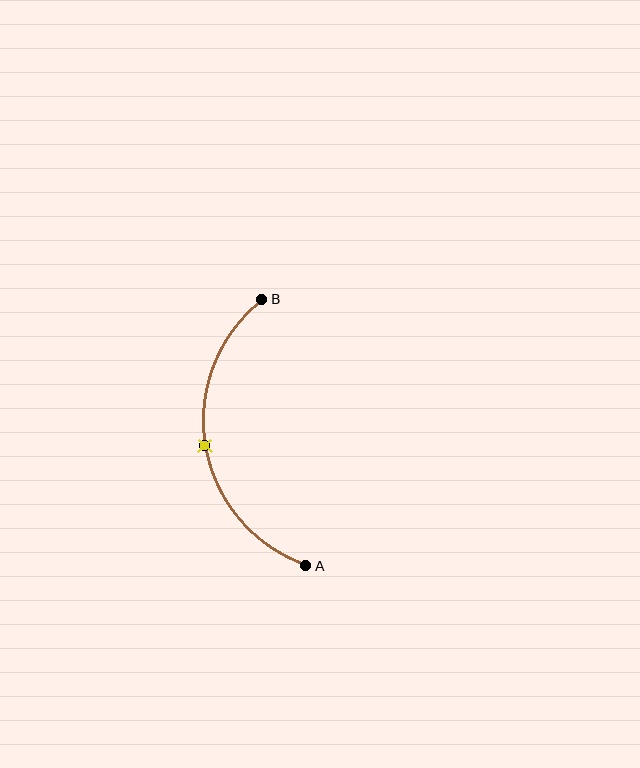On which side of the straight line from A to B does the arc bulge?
The arc bulges to the left of the straight line connecting A and B.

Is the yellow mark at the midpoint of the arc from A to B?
Yes. The yellow mark lies on the arc at equal arc-length from both A and B — it is the arc midpoint.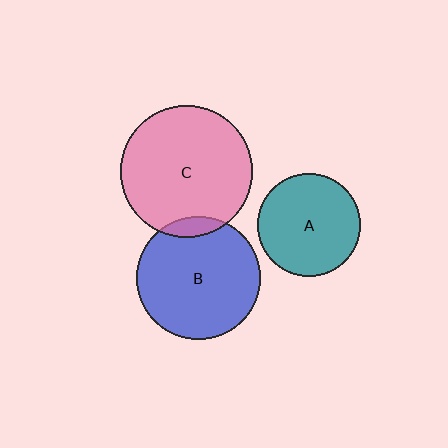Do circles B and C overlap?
Yes.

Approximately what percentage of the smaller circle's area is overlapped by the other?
Approximately 10%.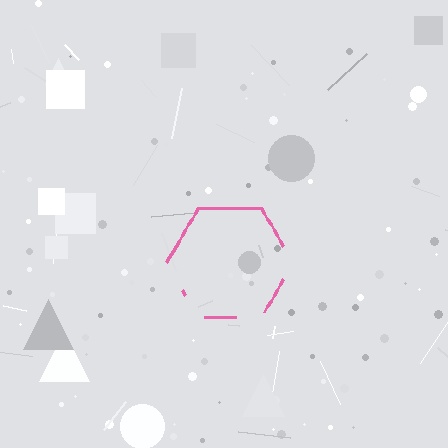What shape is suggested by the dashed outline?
The dashed outline suggests a hexagon.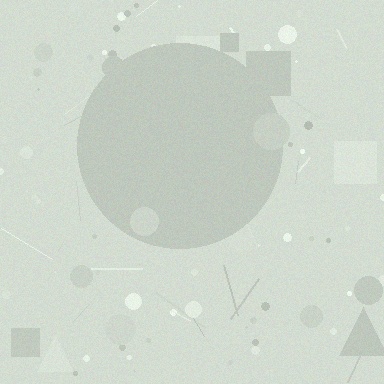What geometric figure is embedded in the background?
A circle is embedded in the background.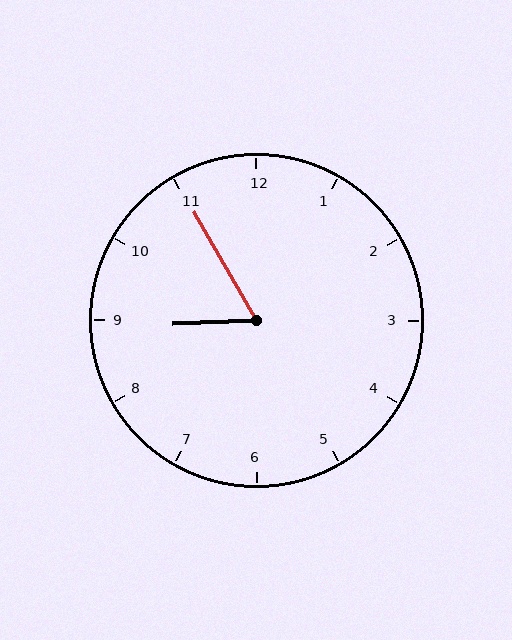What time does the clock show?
8:55.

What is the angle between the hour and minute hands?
Approximately 62 degrees.